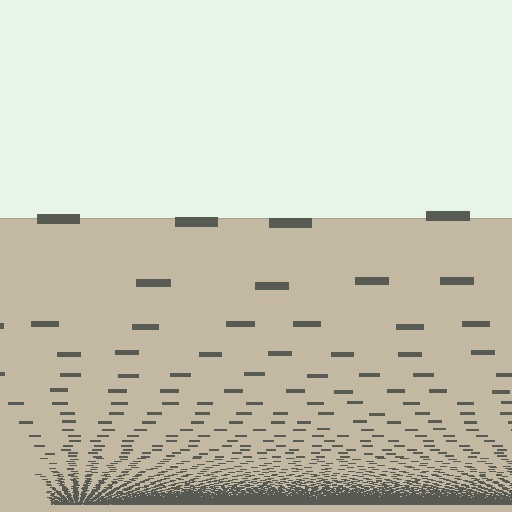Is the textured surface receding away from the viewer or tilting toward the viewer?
The surface appears to tilt toward the viewer. Texture elements get larger and sparser toward the top.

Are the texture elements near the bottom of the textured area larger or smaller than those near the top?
Smaller. The gradient is inverted — elements near the bottom are smaller and denser.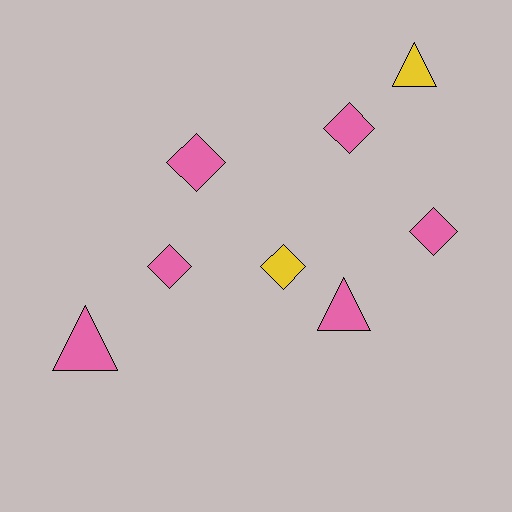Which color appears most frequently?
Pink, with 6 objects.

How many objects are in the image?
There are 8 objects.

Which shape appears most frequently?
Diamond, with 5 objects.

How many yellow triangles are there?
There is 1 yellow triangle.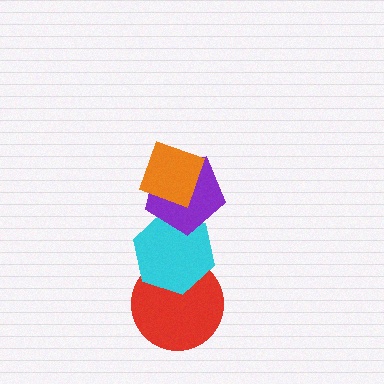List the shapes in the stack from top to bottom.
From top to bottom: the orange diamond, the purple pentagon, the cyan hexagon, the red circle.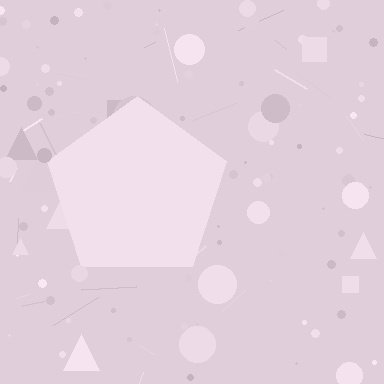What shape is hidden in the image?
A pentagon is hidden in the image.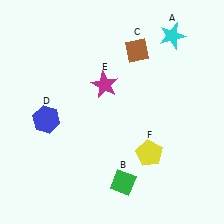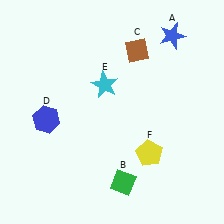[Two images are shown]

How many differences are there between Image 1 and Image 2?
There are 2 differences between the two images.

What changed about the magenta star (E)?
In Image 1, E is magenta. In Image 2, it changed to cyan.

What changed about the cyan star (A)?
In Image 1, A is cyan. In Image 2, it changed to blue.